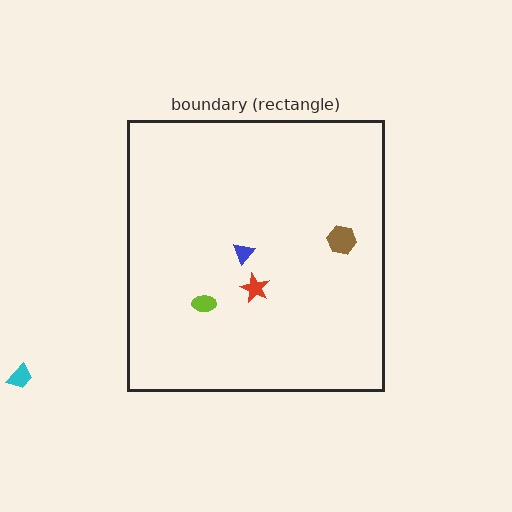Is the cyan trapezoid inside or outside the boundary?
Outside.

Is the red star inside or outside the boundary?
Inside.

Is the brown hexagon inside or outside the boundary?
Inside.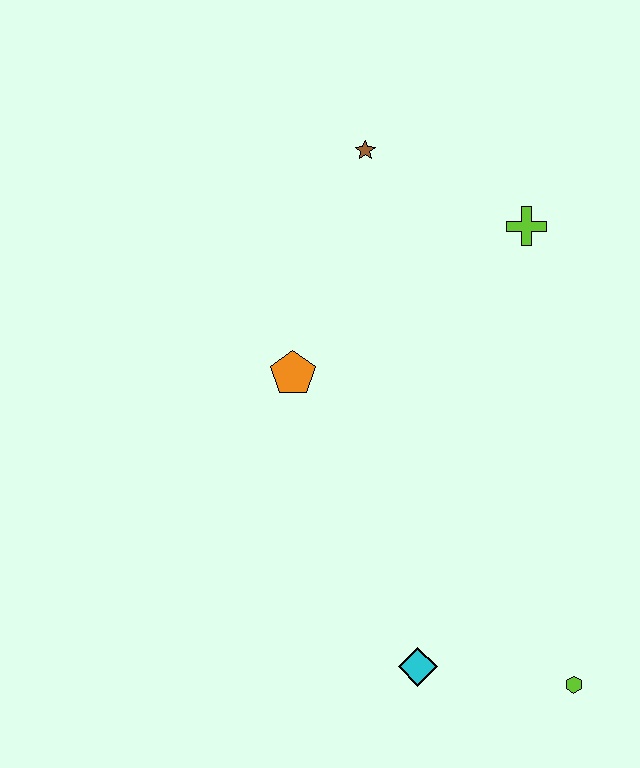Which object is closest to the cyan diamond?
The lime hexagon is closest to the cyan diamond.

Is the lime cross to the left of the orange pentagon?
No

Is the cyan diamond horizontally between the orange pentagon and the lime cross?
Yes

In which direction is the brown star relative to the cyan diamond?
The brown star is above the cyan diamond.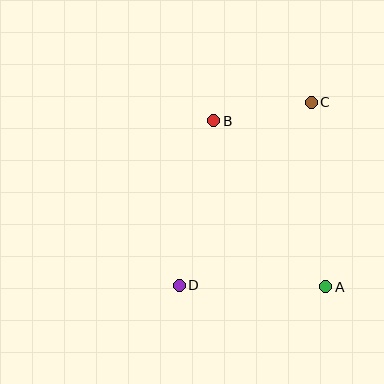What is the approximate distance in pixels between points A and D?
The distance between A and D is approximately 146 pixels.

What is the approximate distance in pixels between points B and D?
The distance between B and D is approximately 168 pixels.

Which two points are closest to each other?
Points B and C are closest to each other.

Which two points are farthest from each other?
Points C and D are farthest from each other.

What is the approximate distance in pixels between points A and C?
The distance between A and C is approximately 185 pixels.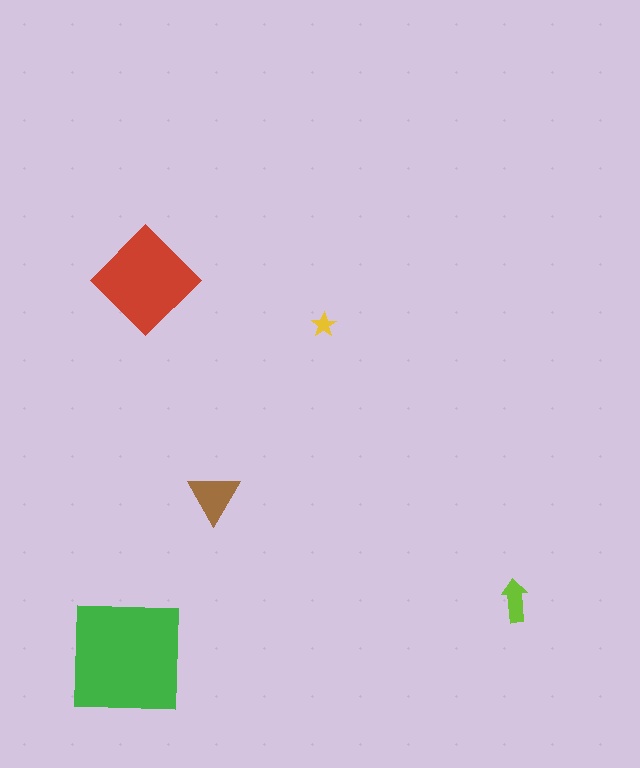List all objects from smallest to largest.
The yellow star, the lime arrow, the brown triangle, the red diamond, the green square.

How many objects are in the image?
There are 5 objects in the image.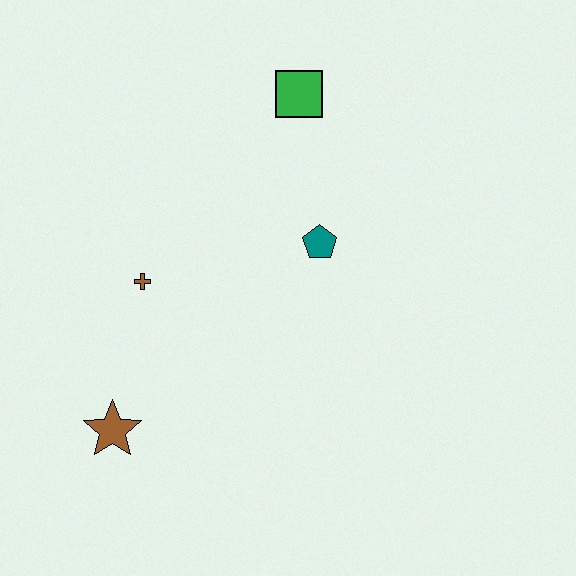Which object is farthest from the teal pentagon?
The brown star is farthest from the teal pentagon.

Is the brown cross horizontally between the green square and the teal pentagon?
No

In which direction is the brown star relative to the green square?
The brown star is below the green square.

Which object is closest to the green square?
The teal pentagon is closest to the green square.